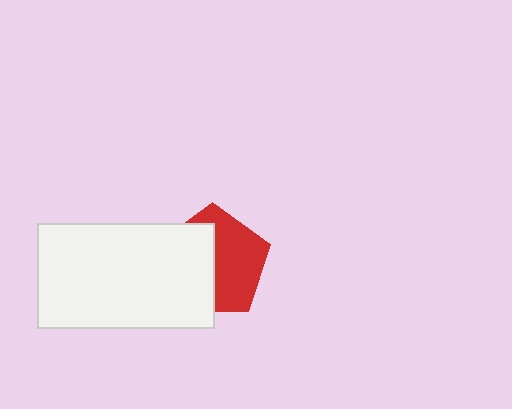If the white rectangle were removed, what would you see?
You would see the complete red pentagon.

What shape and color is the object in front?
The object in front is a white rectangle.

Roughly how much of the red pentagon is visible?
About half of it is visible (roughly 51%).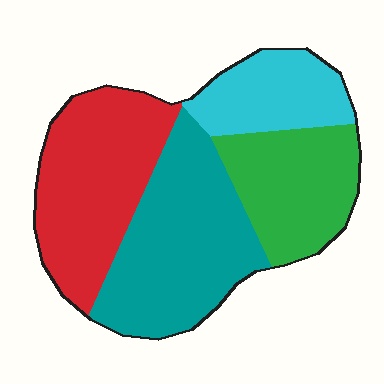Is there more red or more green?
Red.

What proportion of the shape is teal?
Teal takes up about one third (1/3) of the shape.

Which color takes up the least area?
Cyan, at roughly 15%.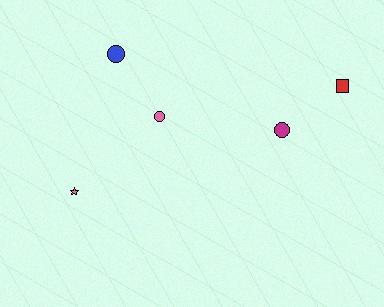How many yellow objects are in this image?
There are no yellow objects.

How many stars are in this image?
There is 1 star.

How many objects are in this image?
There are 5 objects.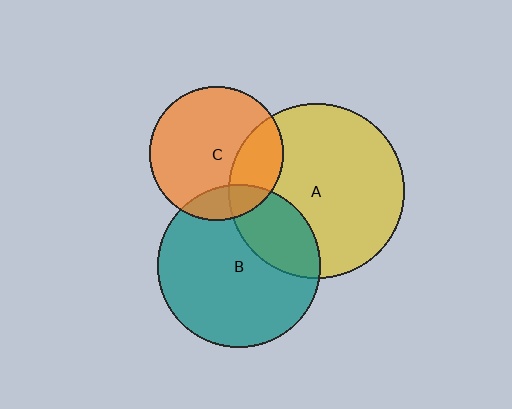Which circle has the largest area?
Circle A (yellow).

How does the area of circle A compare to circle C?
Approximately 1.7 times.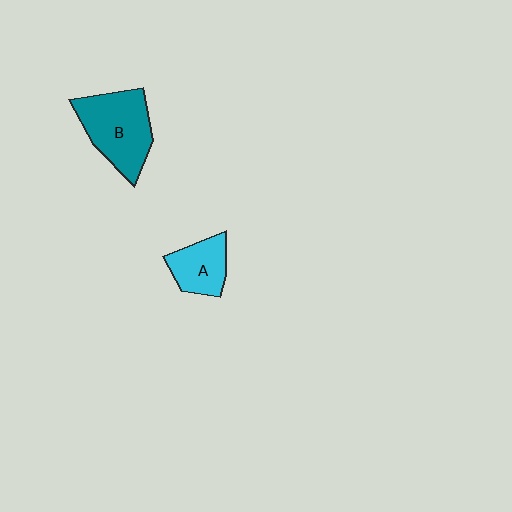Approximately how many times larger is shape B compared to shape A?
Approximately 1.7 times.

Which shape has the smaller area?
Shape A (cyan).